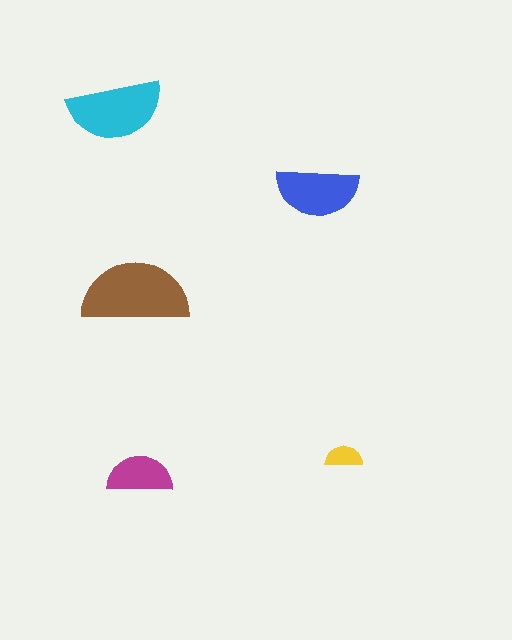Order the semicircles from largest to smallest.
the brown one, the cyan one, the blue one, the magenta one, the yellow one.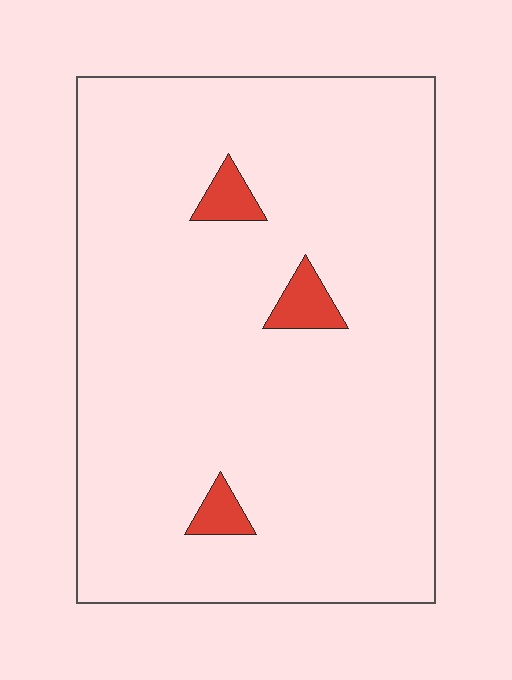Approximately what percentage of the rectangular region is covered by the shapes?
Approximately 5%.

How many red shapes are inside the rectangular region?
3.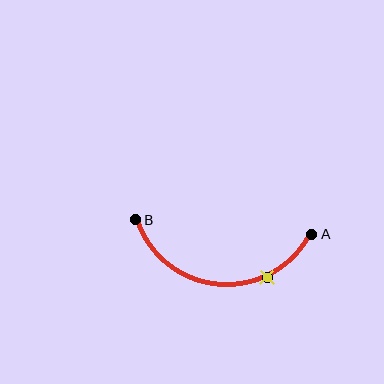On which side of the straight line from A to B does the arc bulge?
The arc bulges below the straight line connecting A and B.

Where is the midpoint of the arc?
The arc midpoint is the point on the curve farthest from the straight line joining A and B. It sits below that line.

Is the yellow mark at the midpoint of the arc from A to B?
No. The yellow mark lies on the arc but is closer to endpoint A. The arc midpoint would be at the point on the curve equidistant along the arc from both A and B.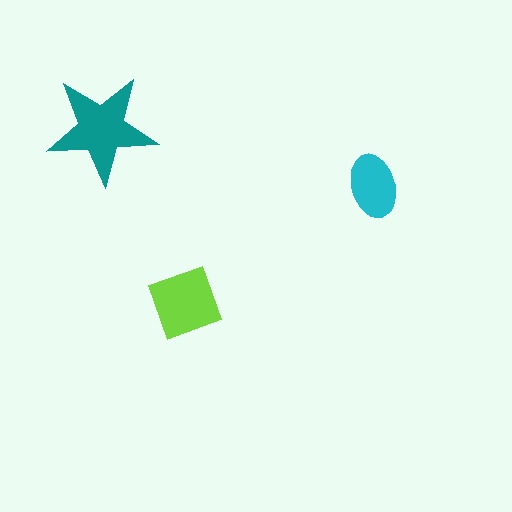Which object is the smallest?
The cyan ellipse.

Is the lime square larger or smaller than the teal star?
Smaller.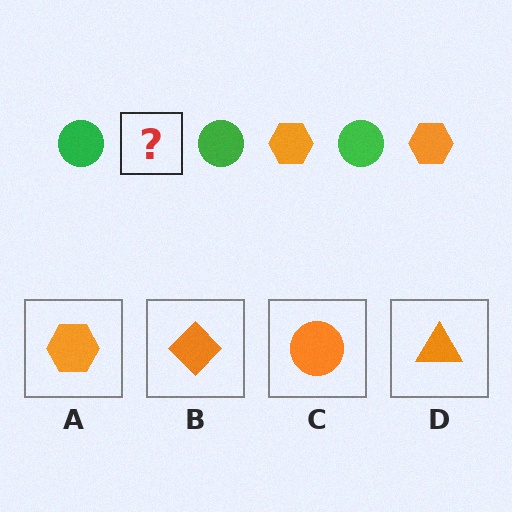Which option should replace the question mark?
Option A.